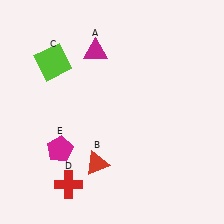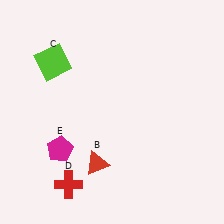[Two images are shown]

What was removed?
The magenta triangle (A) was removed in Image 2.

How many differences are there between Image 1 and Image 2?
There is 1 difference between the two images.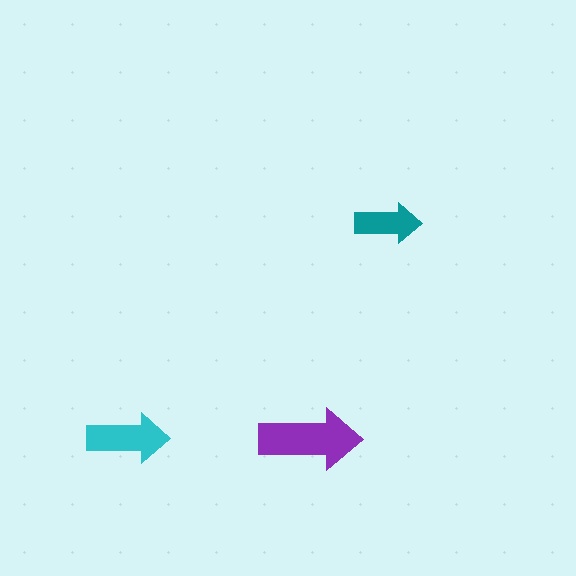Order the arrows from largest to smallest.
the purple one, the cyan one, the teal one.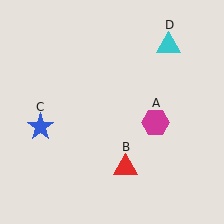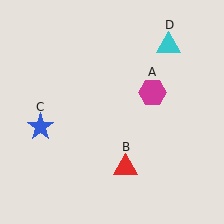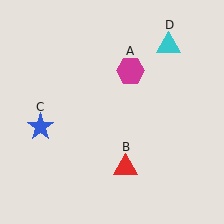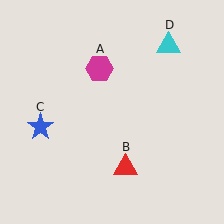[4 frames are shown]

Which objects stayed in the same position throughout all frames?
Red triangle (object B) and blue star (object C) and cyan triangle (object D) remained stationary.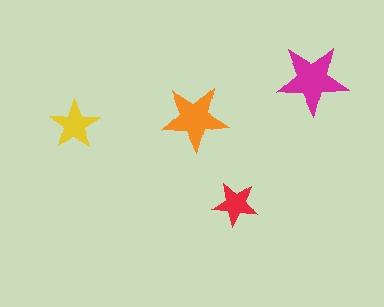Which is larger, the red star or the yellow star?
The yellow one.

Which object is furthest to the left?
The yellow star is leftmost.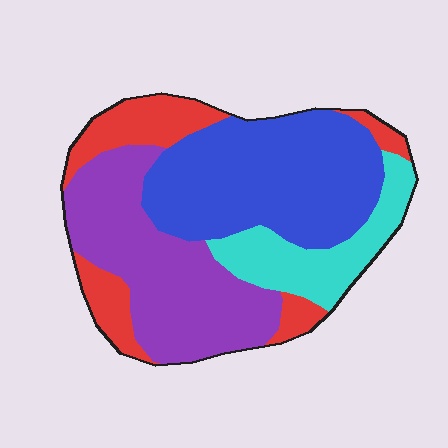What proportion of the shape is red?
Red covers about 20% of the shape.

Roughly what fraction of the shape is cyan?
Cyan covers around 15% of the shape.